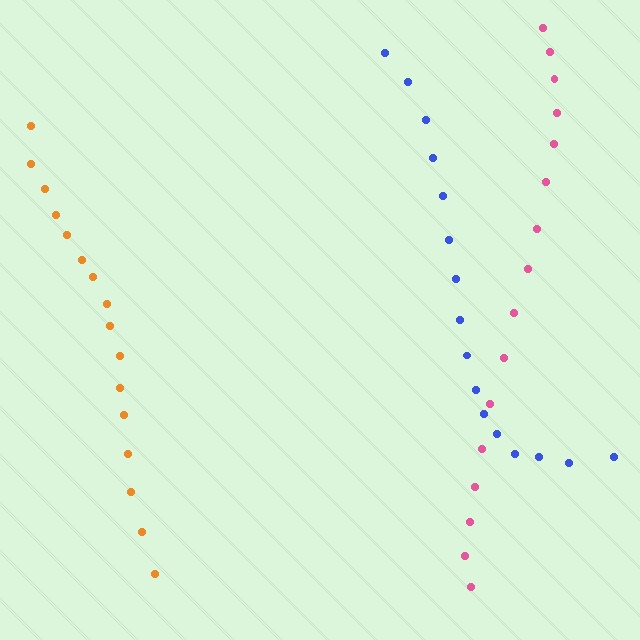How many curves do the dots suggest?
There are 3 distinct paths.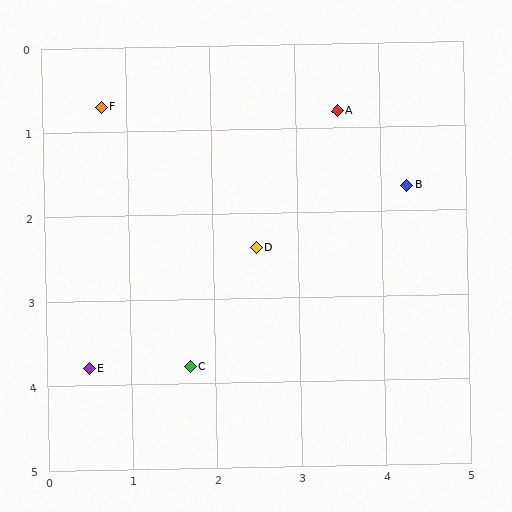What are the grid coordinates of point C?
Point C is at approximately (1.7, 3.8).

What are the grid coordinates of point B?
Point B is at approximately (4.3, 1.7).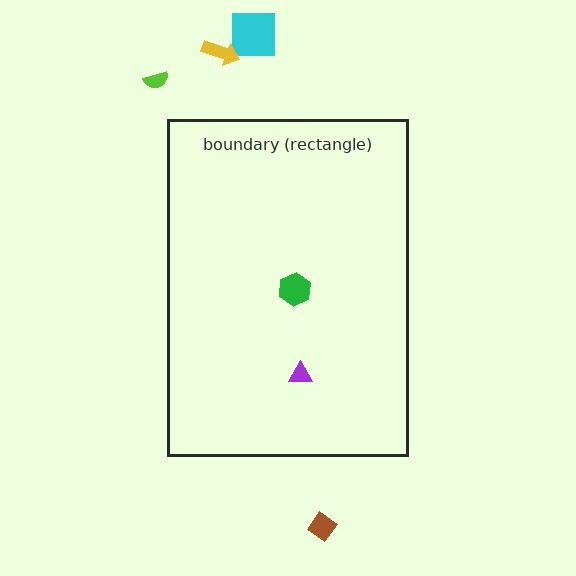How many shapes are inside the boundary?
2 inside, 4 outside.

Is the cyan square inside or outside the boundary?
Outside.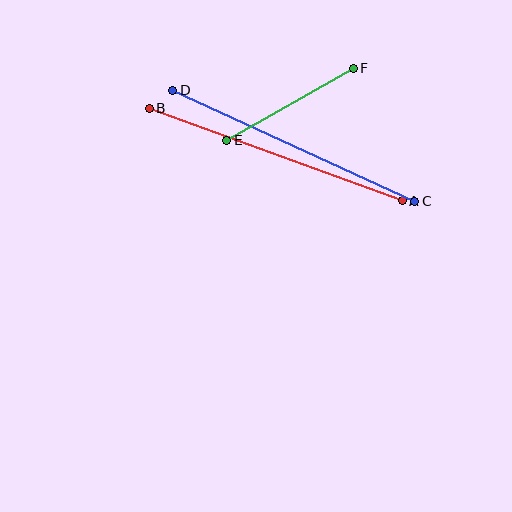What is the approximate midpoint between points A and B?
The midpoint is at approximately (276, 154) pixels.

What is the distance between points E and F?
The distance is approximately 145 pixels.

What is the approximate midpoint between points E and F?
The midpoint is at approximately (290, 104) pixels.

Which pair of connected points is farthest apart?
Points A and B are farthest apart.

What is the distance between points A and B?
The distance is approximately 269 pixels.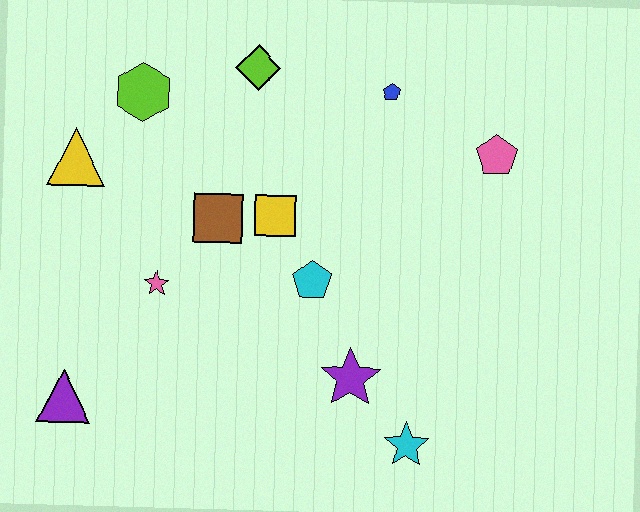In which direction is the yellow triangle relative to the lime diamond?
The yellow triangle is to the left of the lime diamond.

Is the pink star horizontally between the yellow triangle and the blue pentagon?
Yes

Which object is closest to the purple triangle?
The pink star is closest to the purple triangle.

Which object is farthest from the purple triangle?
The pink pentagon is farthest from the purple triangle.